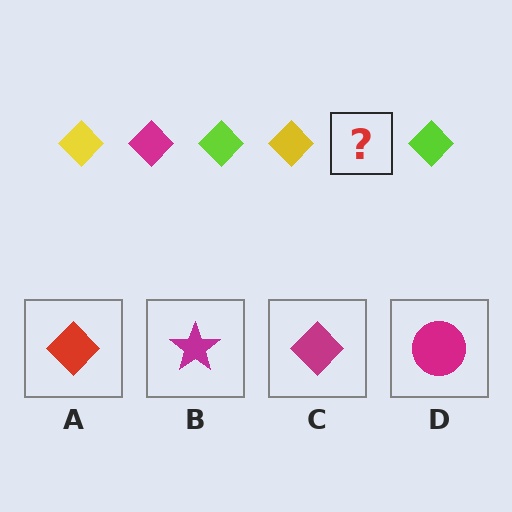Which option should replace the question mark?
Option C.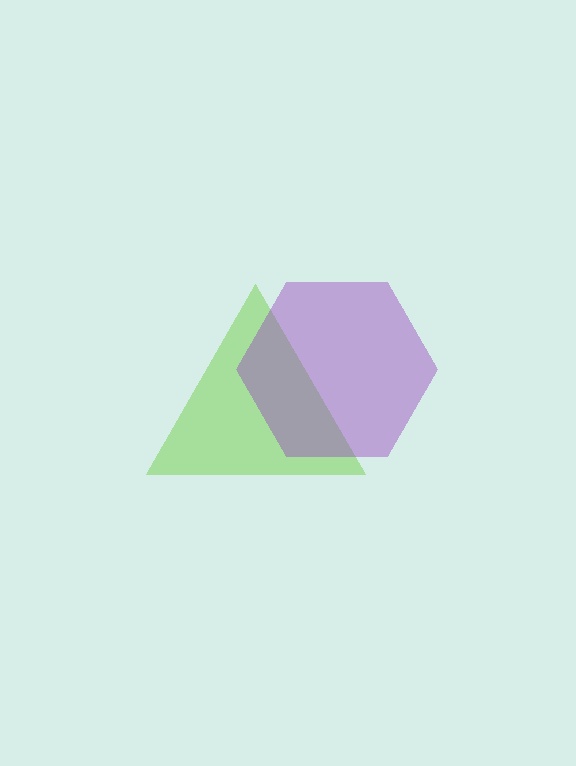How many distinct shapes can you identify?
There are 2 distinct shapes: a lime triangle, a purple hexagon.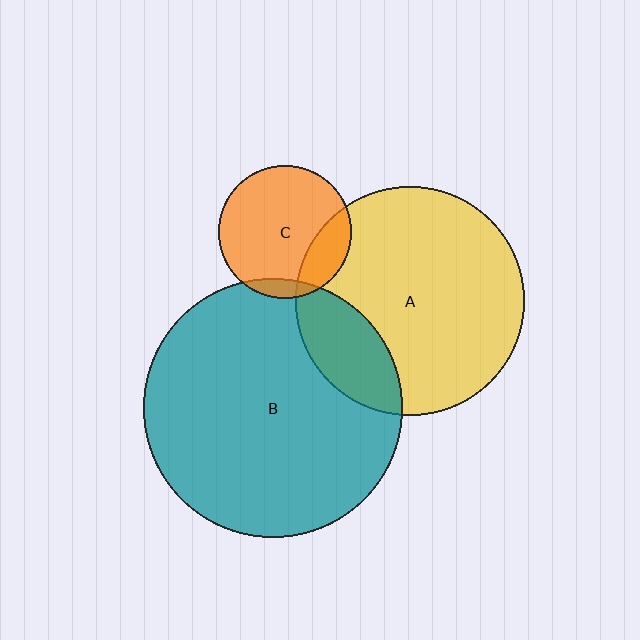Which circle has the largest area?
Circle B (teal).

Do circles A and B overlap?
Yes.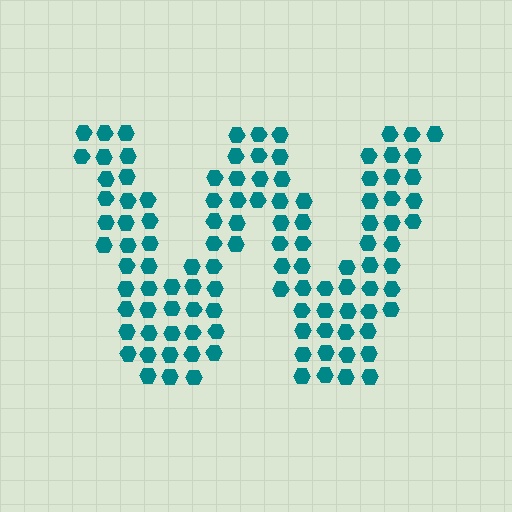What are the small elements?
The small elements are hexagons.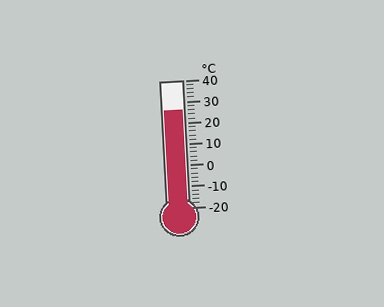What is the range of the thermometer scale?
The thermometer scale ranges from -20°C to 40°C.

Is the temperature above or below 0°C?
The temperature is above 0°C.